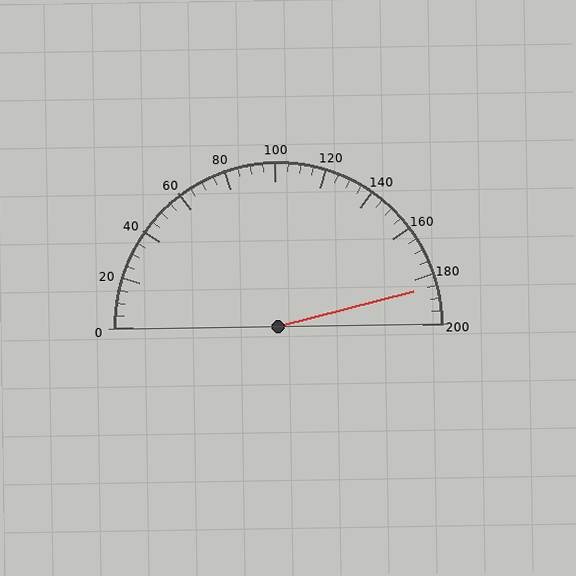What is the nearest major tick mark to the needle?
The nearest major tick mark is 180.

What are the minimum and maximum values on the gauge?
The gauge ranges from 0 to 200.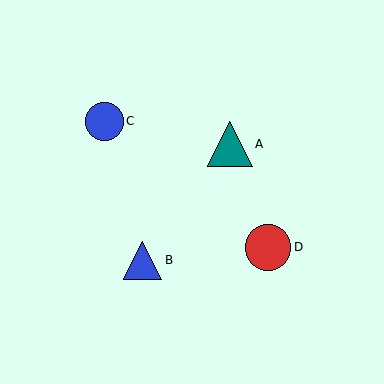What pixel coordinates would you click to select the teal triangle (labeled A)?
Click at (230, 144) to select the teal triangle A.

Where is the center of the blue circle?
The center of the blue circle is at (105, 121).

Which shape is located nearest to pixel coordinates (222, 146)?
The teal triangle (labeled A) at (230, 144) is nearest to that location.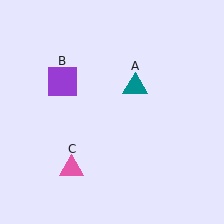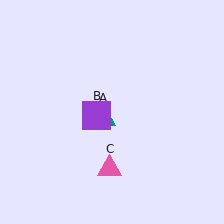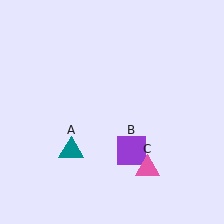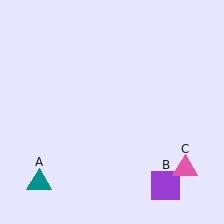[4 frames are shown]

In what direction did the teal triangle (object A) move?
The teal triangle (object A) moved down and to the left.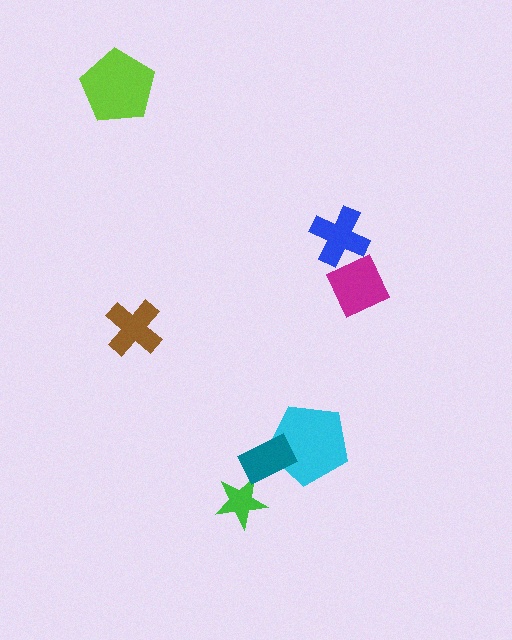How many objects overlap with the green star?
0 objects overlap with the green star.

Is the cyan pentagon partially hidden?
Yes, it is partially covered by another shape.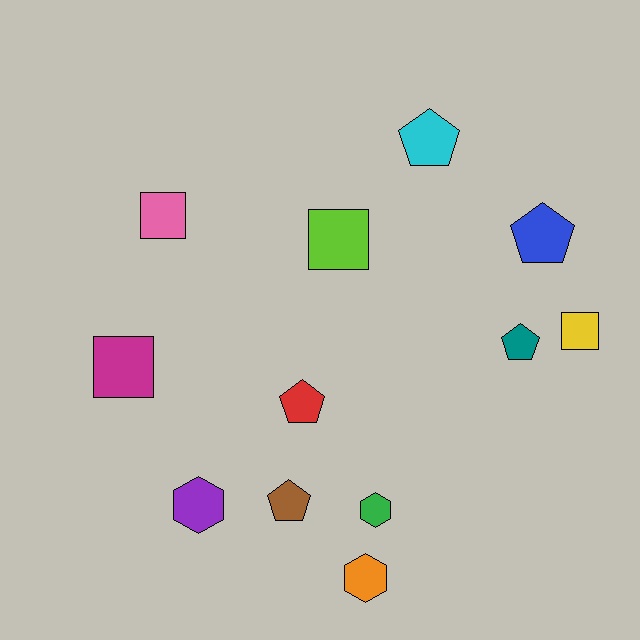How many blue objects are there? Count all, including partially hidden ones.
There is 1 blue object.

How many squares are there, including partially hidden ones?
There are 4 squares.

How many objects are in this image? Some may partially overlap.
There are 12 objects.